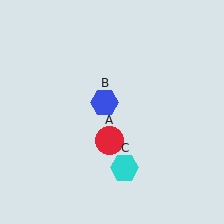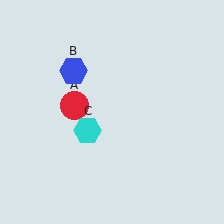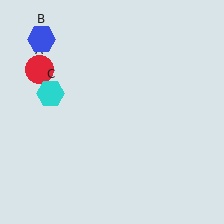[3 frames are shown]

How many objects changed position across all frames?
3 objects changed position: red circle (object A), blue hexagon (object B), cyan hexagon (object C).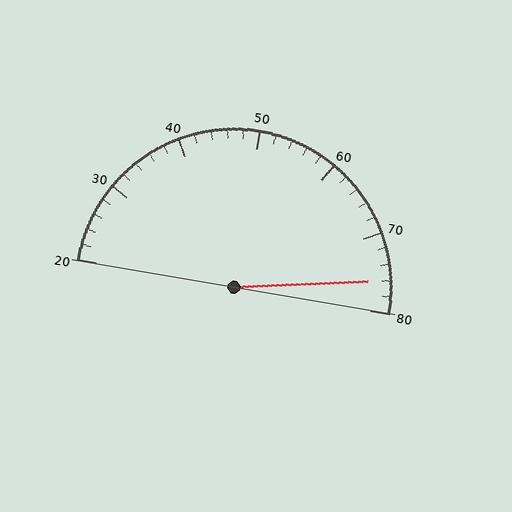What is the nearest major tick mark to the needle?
The nearest major tick mark is 80.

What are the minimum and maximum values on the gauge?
The gauge ranges from 20 to 80.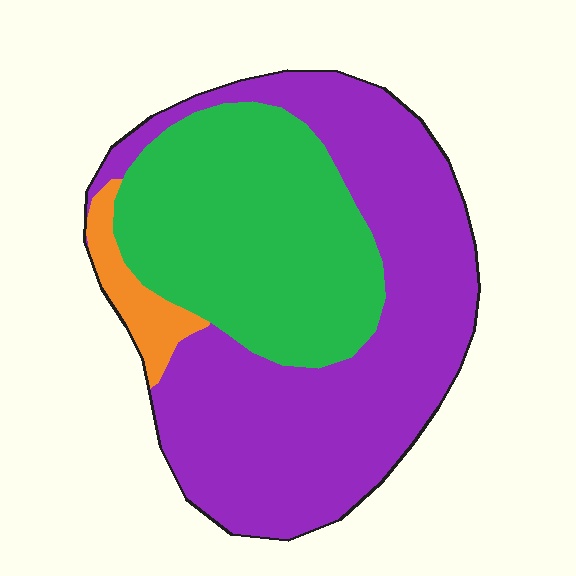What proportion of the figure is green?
Green takes up about three eighths (3/8) of the figure.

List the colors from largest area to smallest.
From largest to smallest: purple, green, orange.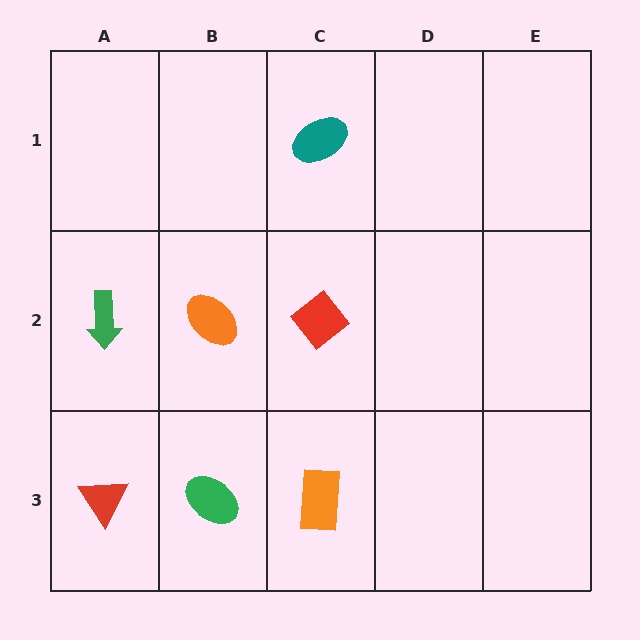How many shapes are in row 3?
3 shapes.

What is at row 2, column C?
A red diamond.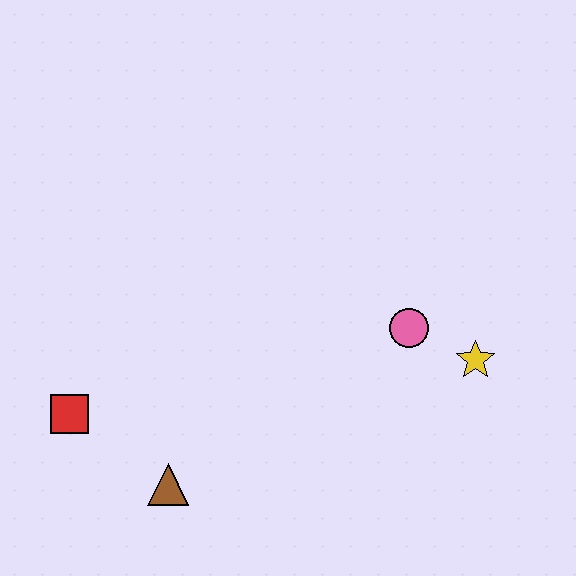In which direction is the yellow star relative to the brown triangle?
The yellow star is to the right of the brown triangle.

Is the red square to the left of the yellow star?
Yes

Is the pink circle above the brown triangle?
Yes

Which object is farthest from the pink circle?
The red square is farthest from the pink circle.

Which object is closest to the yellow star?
The pink circle is closest to the yellow star.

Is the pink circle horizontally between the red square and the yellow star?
Yes